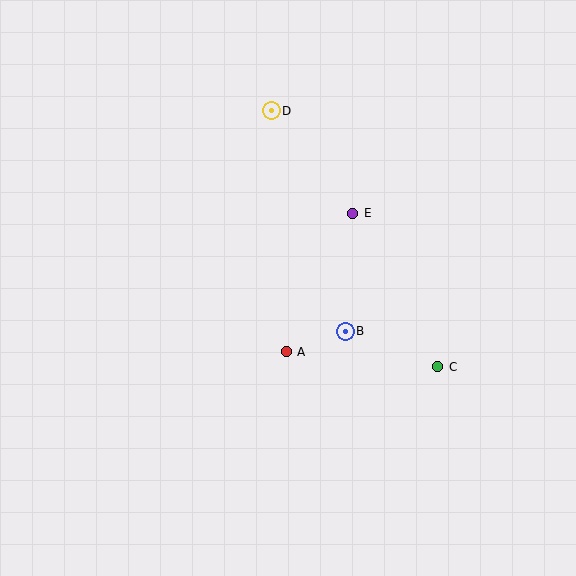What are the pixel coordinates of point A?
Point A is at (286, 352).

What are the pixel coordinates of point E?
Point E is at (353, 213).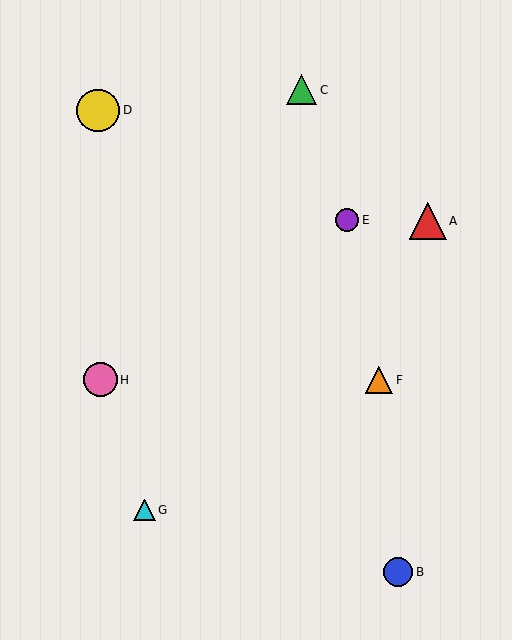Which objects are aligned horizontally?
Objects F, H are aligned horizontally.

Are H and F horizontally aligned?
Yes, both are at y≈380.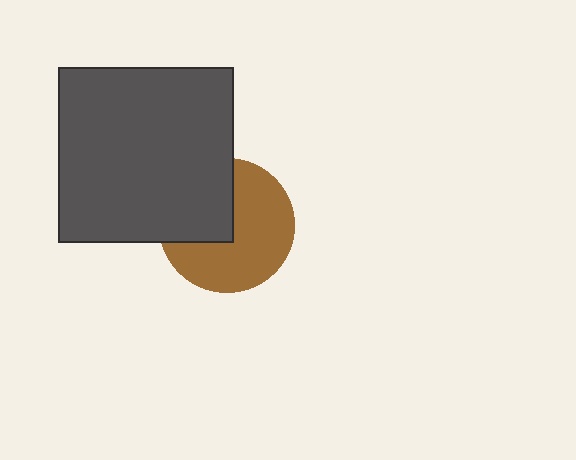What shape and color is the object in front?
The object in front is a dark gray square.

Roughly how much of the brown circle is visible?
About half of it is visible (roughly 63%).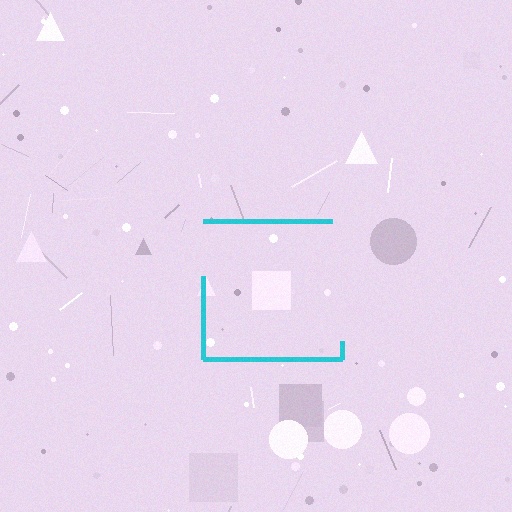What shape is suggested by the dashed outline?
The dashed outline suggests a square.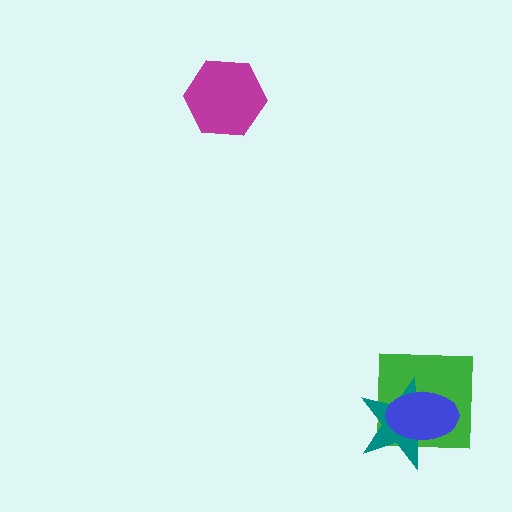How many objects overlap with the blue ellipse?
2 objects overlap with the blue ellipse.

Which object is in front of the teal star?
The blue ellipse is in front of the teal star.